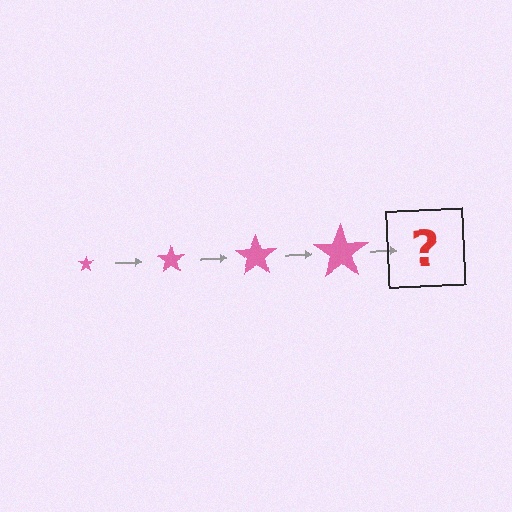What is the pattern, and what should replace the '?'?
The pattern is that the star gets progressively larger each step. The '?' should be a pink star, larger than the previous one.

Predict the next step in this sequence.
The next step is a pink star, larger than the previous one.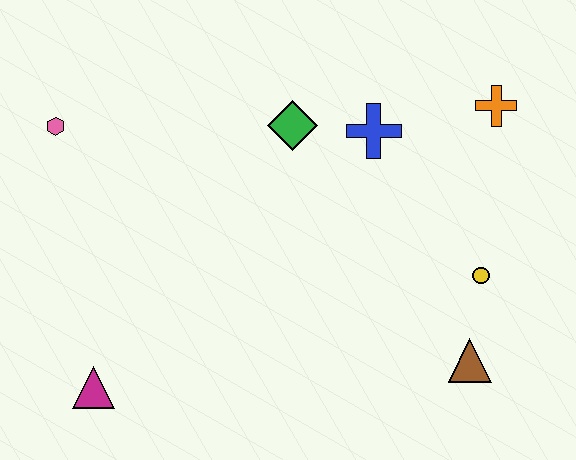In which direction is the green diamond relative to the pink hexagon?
The green diamond is to the right of the pink hexagon.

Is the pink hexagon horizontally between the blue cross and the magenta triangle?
No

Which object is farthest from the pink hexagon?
The brown triangle is farthest from the pink hexagon.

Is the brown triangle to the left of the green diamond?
No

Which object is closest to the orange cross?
The blue cross is closest to the orange cross.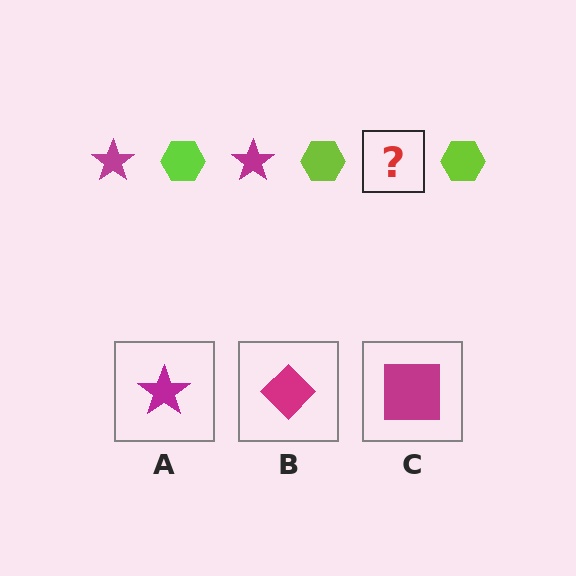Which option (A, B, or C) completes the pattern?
A.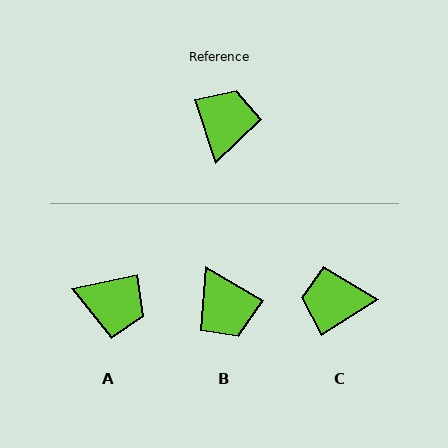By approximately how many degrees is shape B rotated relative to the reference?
Approximately 138 degrees clockwise.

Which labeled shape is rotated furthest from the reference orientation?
B, about 138 degrees away.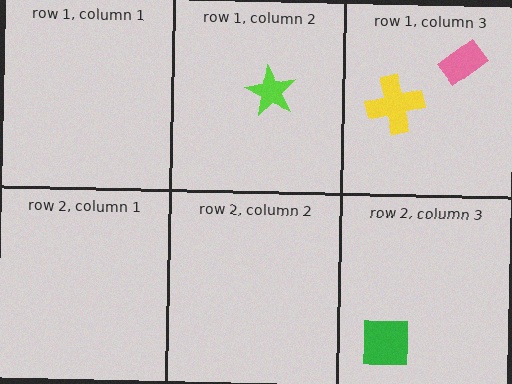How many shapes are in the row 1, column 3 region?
2.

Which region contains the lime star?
The row 1, column 2 region.